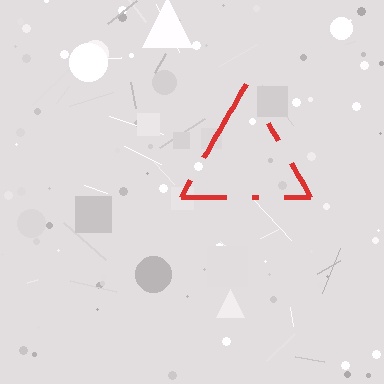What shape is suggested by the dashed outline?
The dashed outline suggests a triangle.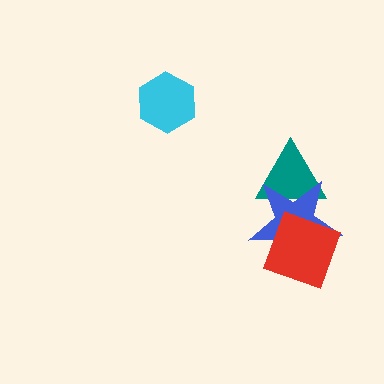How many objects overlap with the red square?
1 object overlaps with the red square.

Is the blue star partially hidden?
Yes, it is partially covered by another shape.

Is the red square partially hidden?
No, no other shape covers it.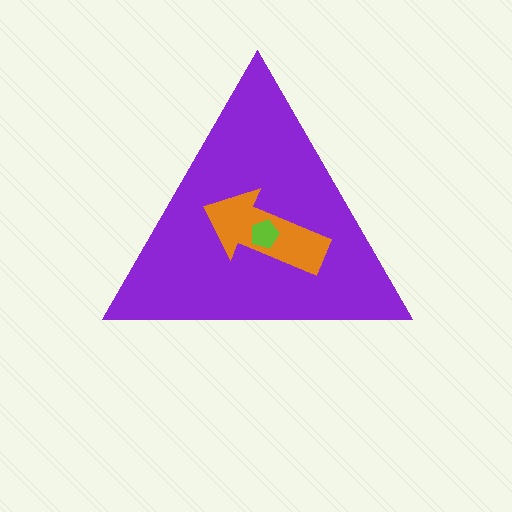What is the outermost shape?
The purple triangle.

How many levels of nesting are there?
3.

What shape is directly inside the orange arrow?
The lime pentagon.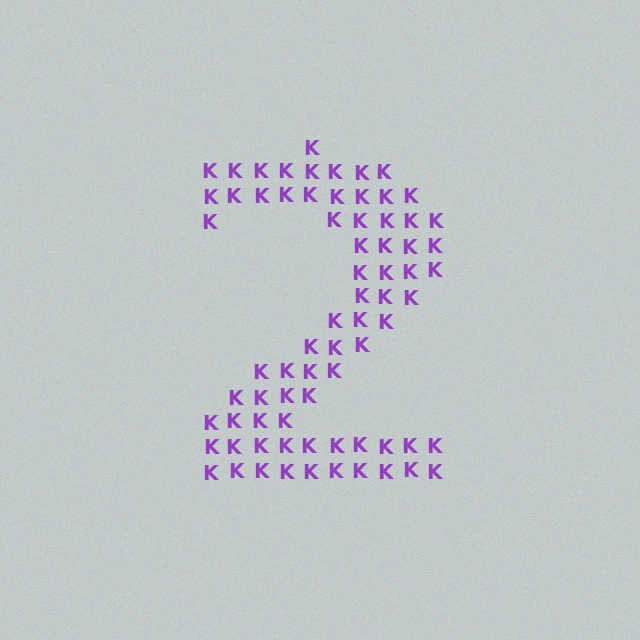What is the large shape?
The large shape is the digit 2.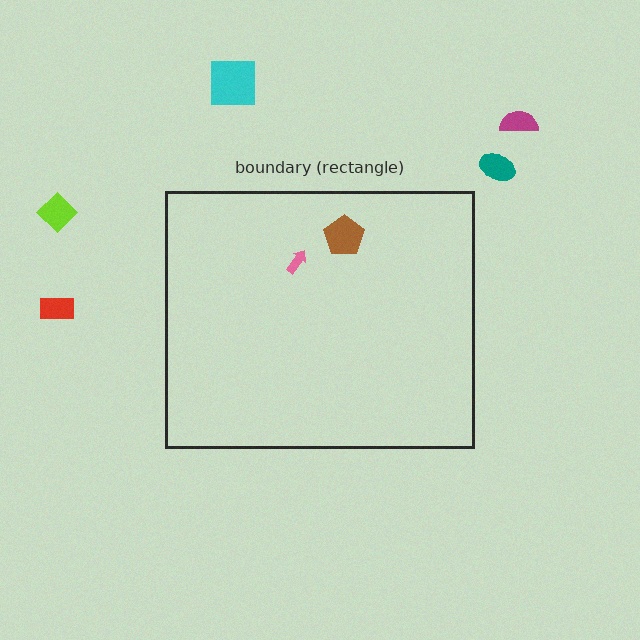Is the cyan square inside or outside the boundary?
Outside.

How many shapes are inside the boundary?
2 inside, 5 outside.